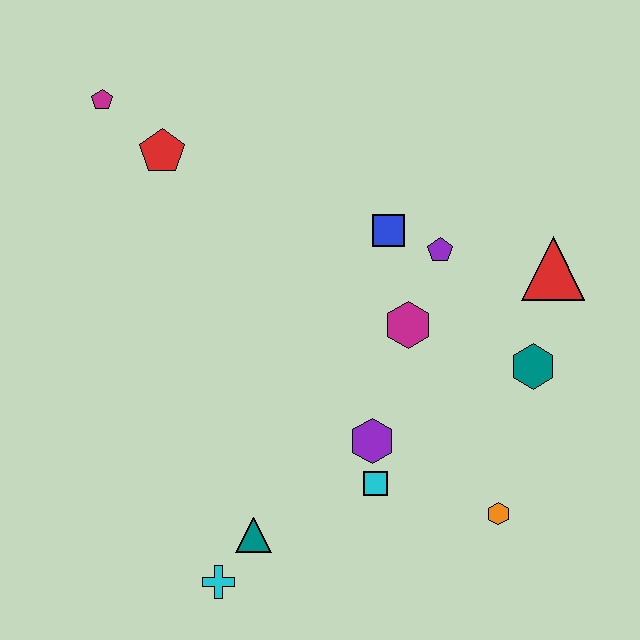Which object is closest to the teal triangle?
The cyan cross is closest to the teal triangle.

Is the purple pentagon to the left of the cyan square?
No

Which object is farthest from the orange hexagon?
The magenta pentagon is farthest from the orange hexagon.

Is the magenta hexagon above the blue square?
No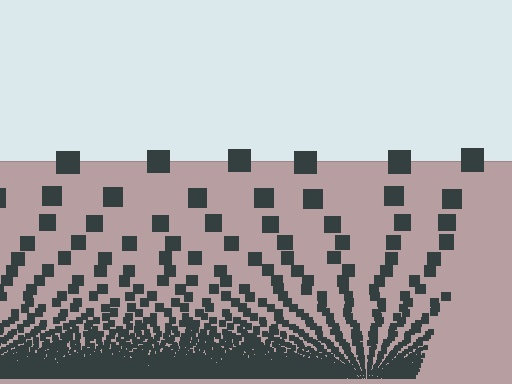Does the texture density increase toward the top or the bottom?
Density increases toward the bottom.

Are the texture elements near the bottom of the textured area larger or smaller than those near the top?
Smaller. The gradient is inverted — elements near the bottom are smaller and denser.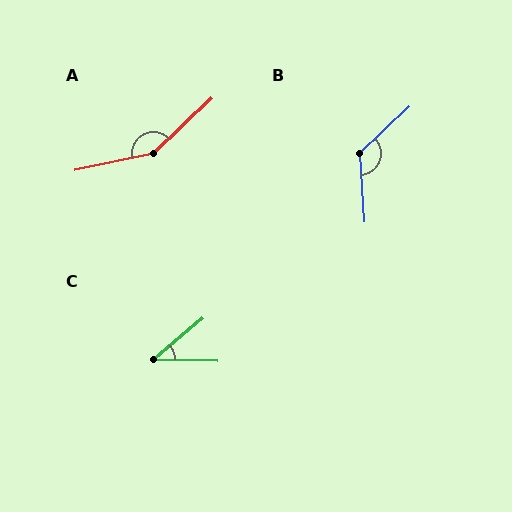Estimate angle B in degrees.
Approximately 130 degrees.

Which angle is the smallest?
C, at approximately 41 degrees.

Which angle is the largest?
A, at approximately 148 degrees.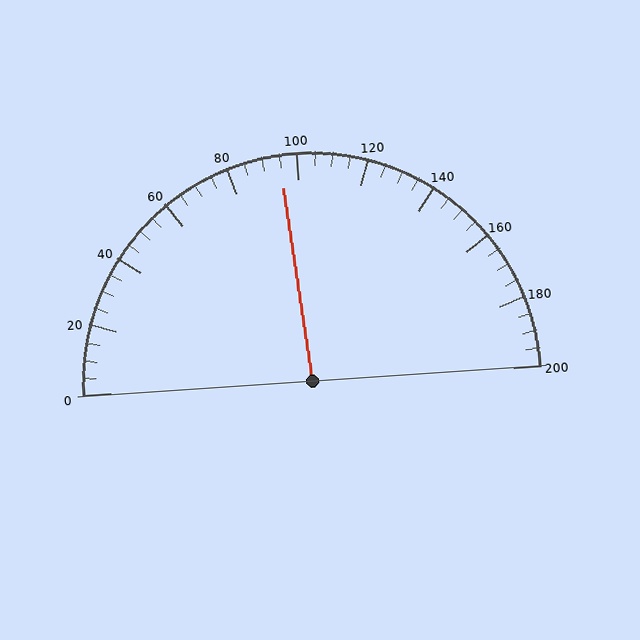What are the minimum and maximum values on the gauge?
The gauge ranges from 0 to 200.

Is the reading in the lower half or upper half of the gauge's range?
The reading is in the lower half of the range (0 to 200).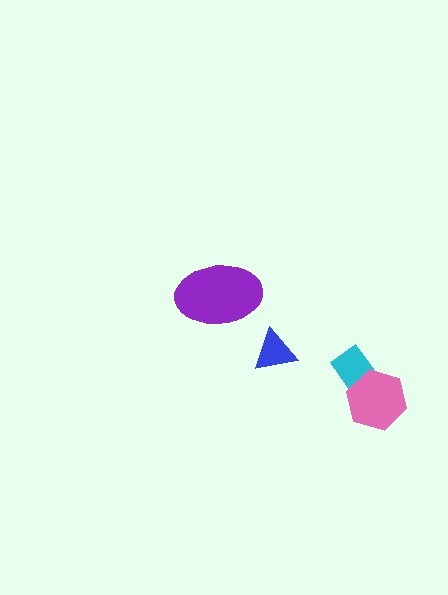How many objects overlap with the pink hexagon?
1 object overlaps with the pink hexagon.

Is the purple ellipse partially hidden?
No, no other shape covers it.